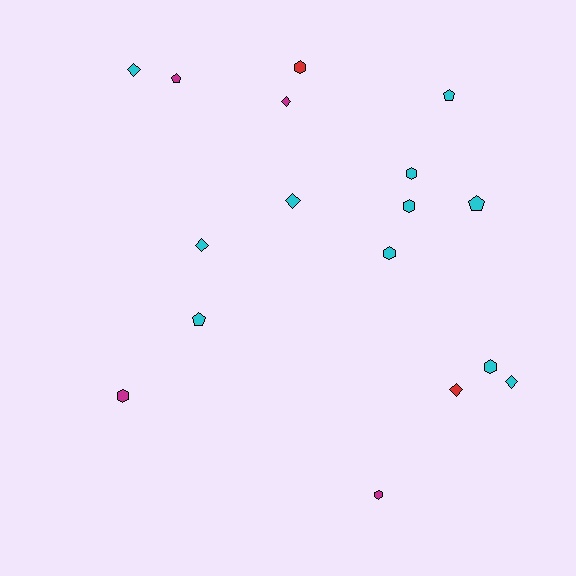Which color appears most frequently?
Cyan, with 11 objects.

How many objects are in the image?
There are 17 objects.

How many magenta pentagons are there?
There is 1 magenta pentagon.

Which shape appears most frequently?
Hexagon, with 7 objects.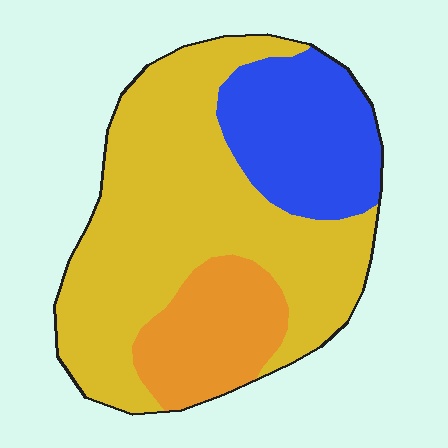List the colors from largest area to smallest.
From largest to smallest: yellow, blue, orange.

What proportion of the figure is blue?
Blue takes up about one quarter (1/4) of the figure.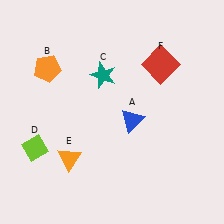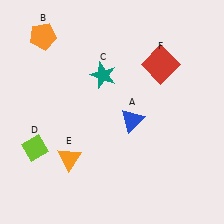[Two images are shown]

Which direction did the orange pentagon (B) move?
The orange pentagon (B) moved up.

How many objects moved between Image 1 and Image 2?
1 object moved between the two images.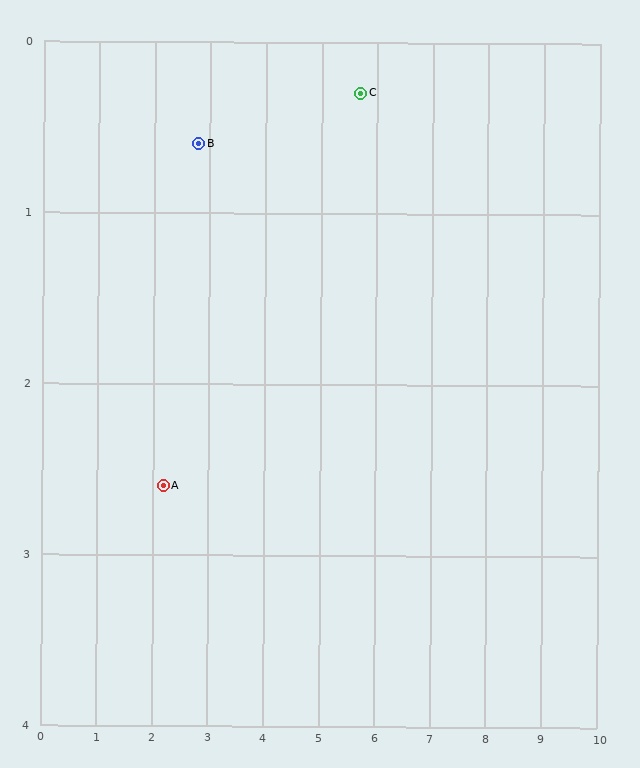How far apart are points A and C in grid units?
Points A and C are about 4.2 grid units apart.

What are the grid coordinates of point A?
Point A is at approximately (2.2, 2.6).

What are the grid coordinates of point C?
Point C is at approximately (5.7, 0.3).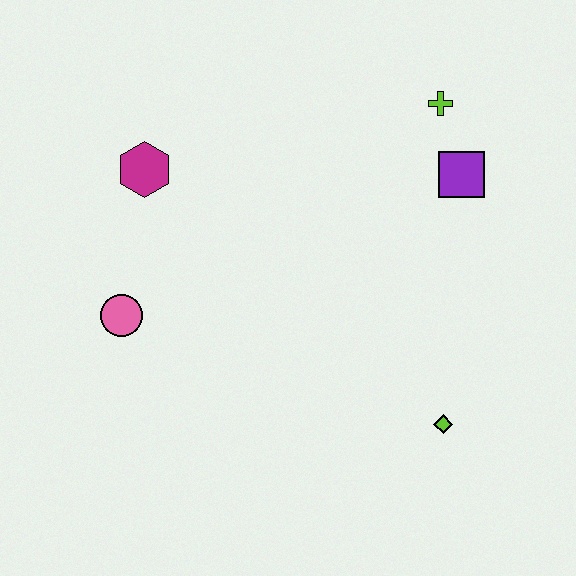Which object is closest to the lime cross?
The purple square is closest to the lime cross.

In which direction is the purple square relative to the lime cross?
The purple square is below the lime cross.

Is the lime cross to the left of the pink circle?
No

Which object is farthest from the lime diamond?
The magenta hexagon is farthest from the lime diamond.